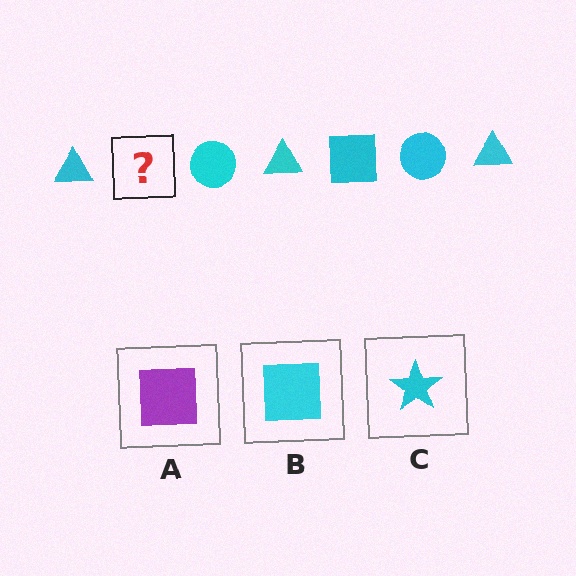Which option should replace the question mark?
Option B.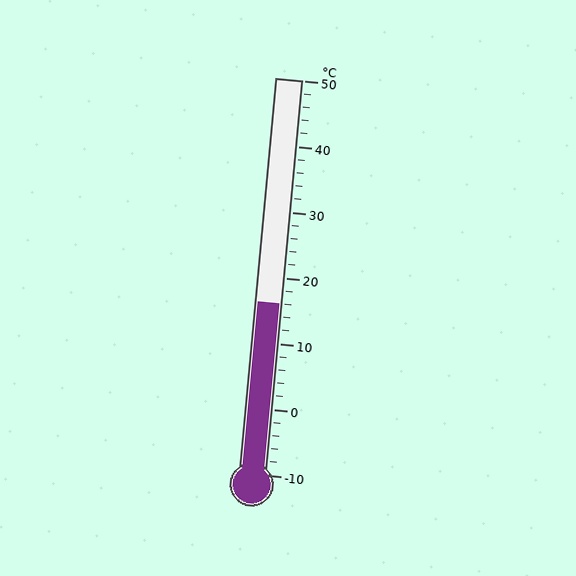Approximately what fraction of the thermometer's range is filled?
The thermometer is filled to approximately 45% of its range.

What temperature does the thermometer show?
The thermometer shows approximately 16°C.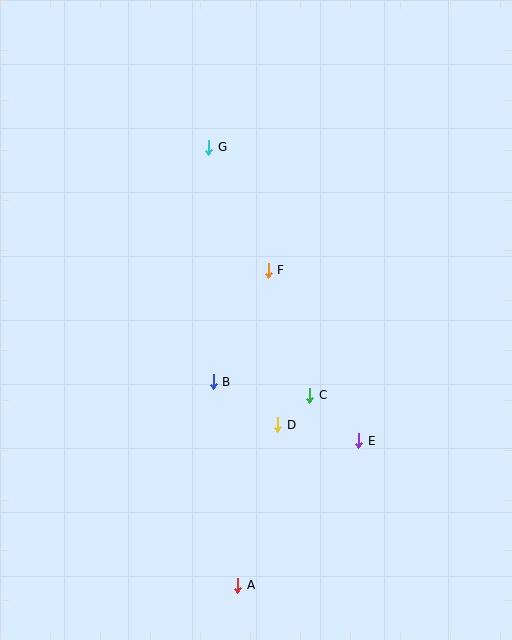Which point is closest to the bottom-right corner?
Point E is closest to the bottom-right corner.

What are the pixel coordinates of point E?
Point E is at (359, 441).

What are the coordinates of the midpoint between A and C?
The midpoint between A and C is at (274, 490).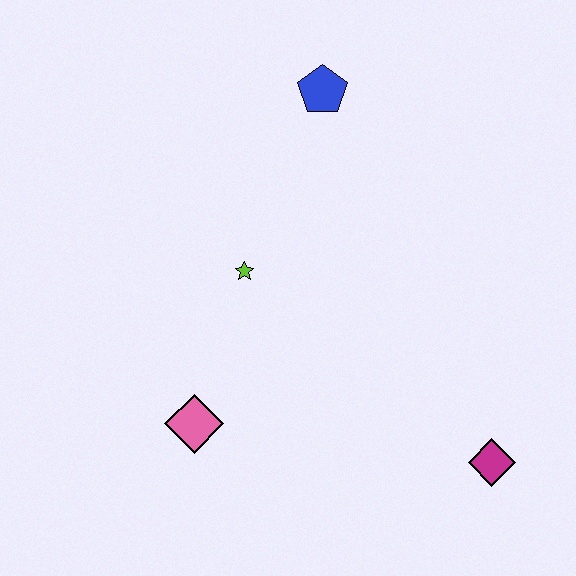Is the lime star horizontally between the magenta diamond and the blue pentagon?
No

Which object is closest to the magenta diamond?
The pink diamond is closest to the magenta diamond.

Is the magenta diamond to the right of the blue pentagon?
Yes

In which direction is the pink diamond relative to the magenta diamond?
The pink diamond is to the left of the magenta diamond.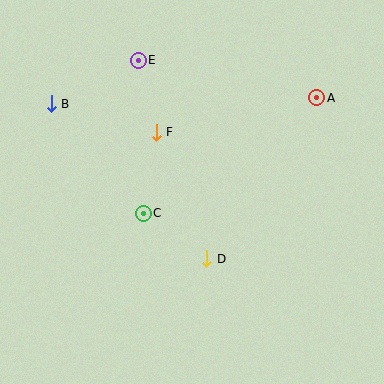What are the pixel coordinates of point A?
Point A is at (317, 98).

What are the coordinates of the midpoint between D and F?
The midpoint between D and F is at (182, 196).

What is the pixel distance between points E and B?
The distance between E and B is 97 pixels.